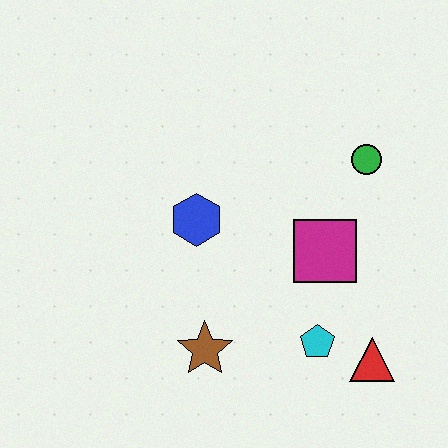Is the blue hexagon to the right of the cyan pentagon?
No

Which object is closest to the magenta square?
The cyan pentagon is closest to the magenta square.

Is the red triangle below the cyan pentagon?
Yes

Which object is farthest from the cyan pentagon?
The green circle is farthest from the cyan pentagon.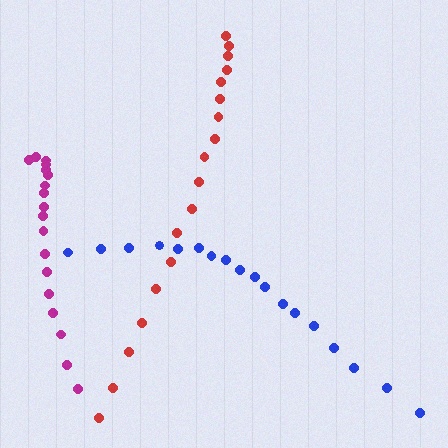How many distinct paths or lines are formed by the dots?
There are 3 distinct paths.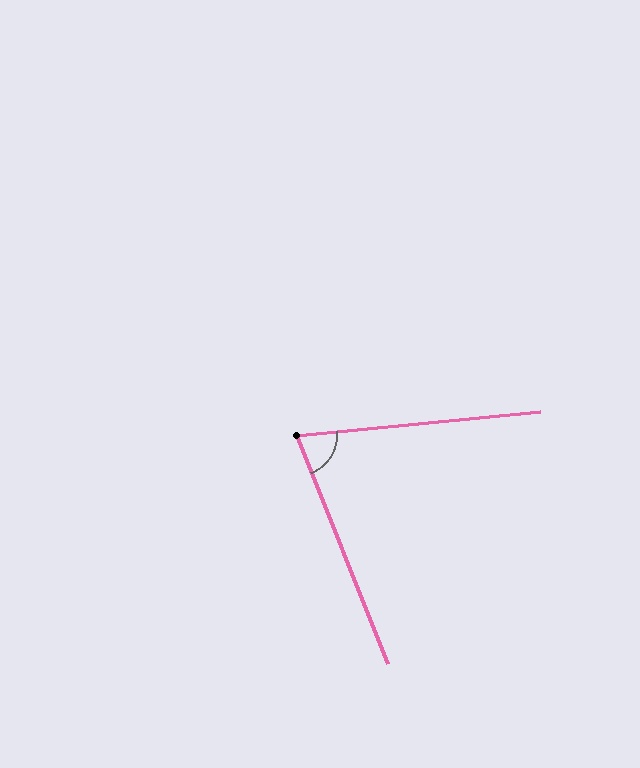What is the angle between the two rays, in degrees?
Approximately 74 degrees.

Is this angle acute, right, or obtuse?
It is acute.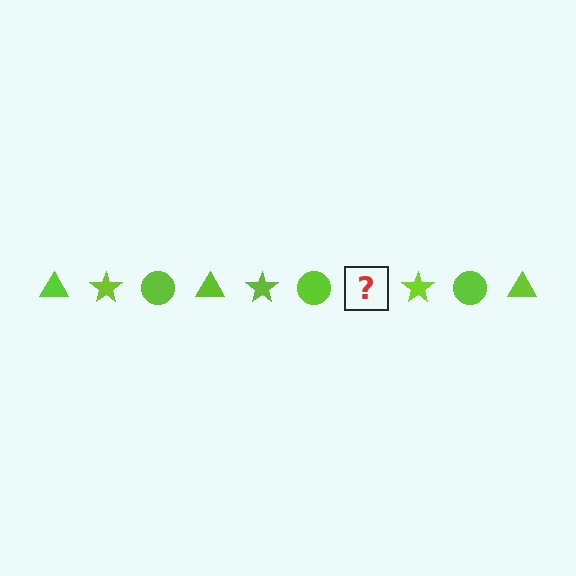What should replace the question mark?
The question mark should be replaced with a lime triangle.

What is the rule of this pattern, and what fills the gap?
The rule is that the pattern cycles through triangle, star, circle shapes in lime. The gap should be filled with a lime triangle.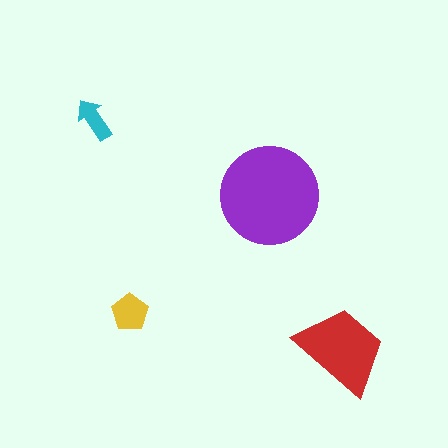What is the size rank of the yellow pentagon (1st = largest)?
3rd.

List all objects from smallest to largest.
The cyan arrow, the yellow pentagon, the red trapezoid, the purple circle.